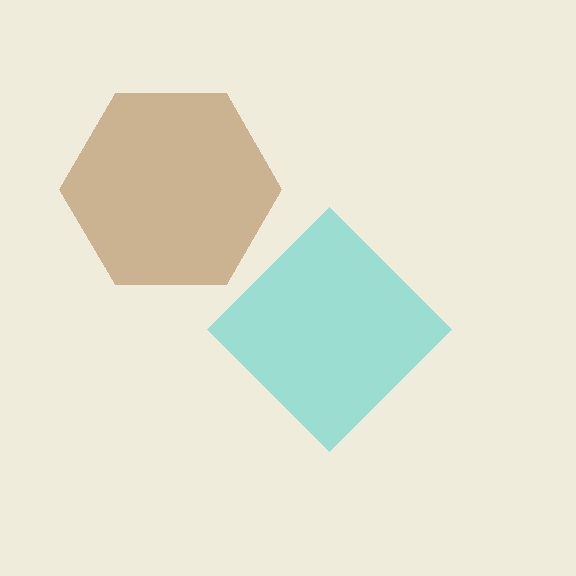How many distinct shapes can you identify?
There are 2 distinct shapes: a brown hexagon, a cyan diamond.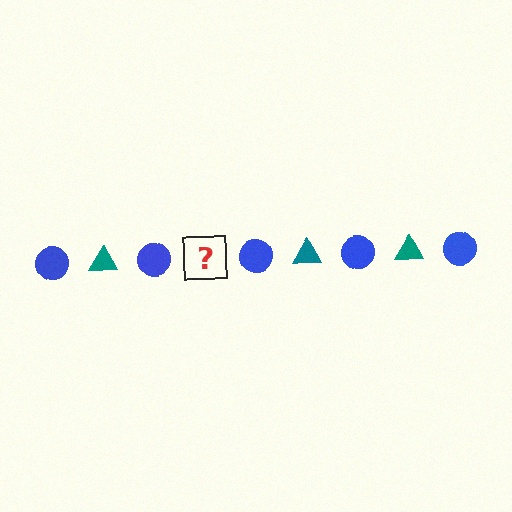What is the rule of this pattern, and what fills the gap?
The rule is that the pattern alternates between blue circle and teal triangle. The gap should be filled with a teal triangle.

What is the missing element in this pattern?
The missing element is a teal triangle.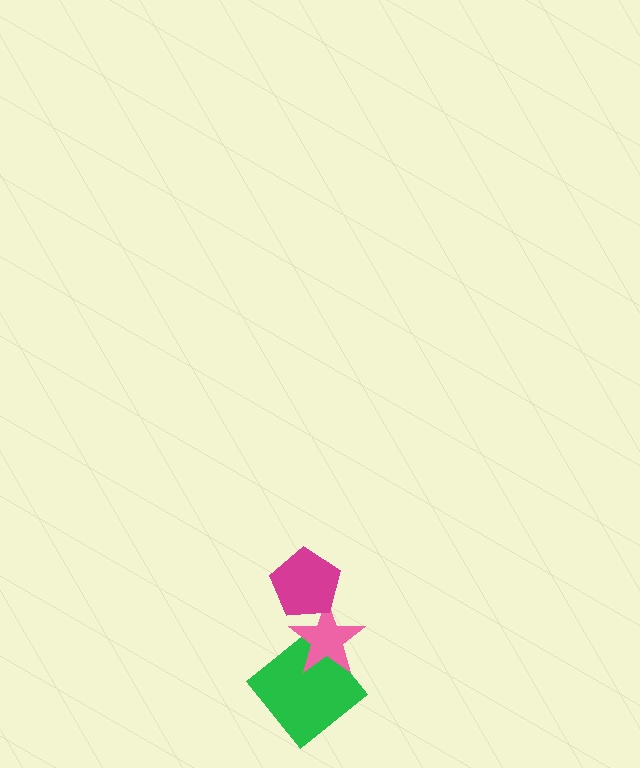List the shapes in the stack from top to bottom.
From top to bottom: the magenta pentagon, the pink star, the green diamond.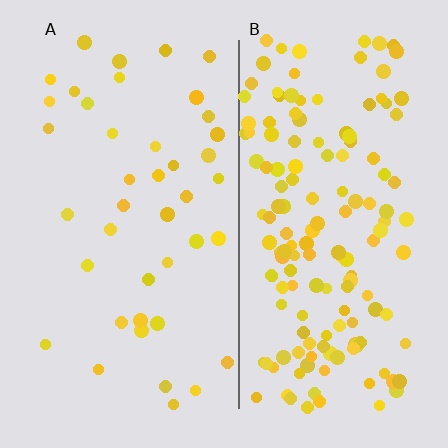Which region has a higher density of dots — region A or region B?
B (the right).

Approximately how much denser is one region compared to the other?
Approximately 3.7× — region B over region A.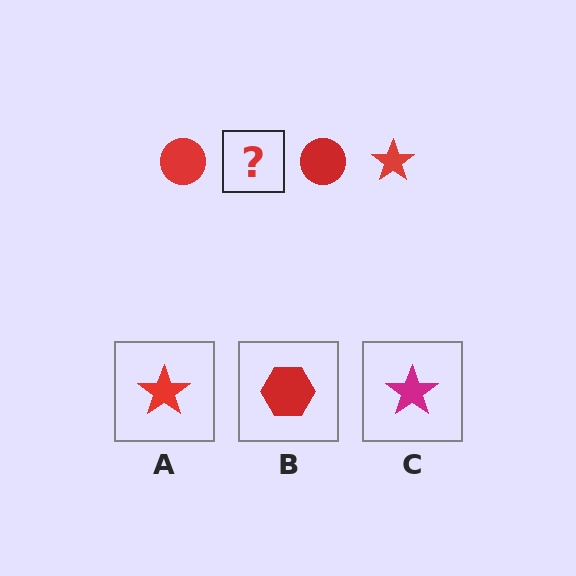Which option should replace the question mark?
Option A.